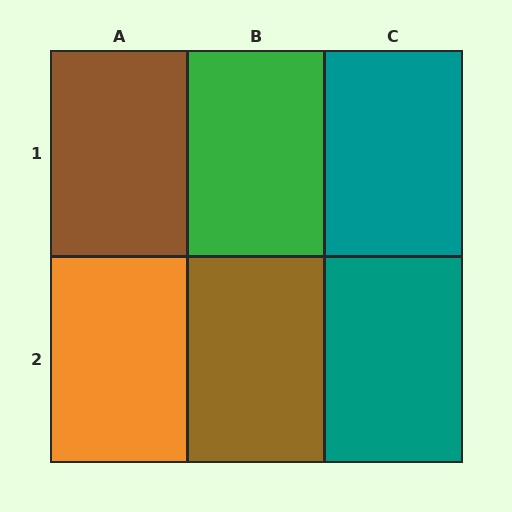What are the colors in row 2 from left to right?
Orange, brown, teal.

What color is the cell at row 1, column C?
Teal.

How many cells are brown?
2 cells are brown.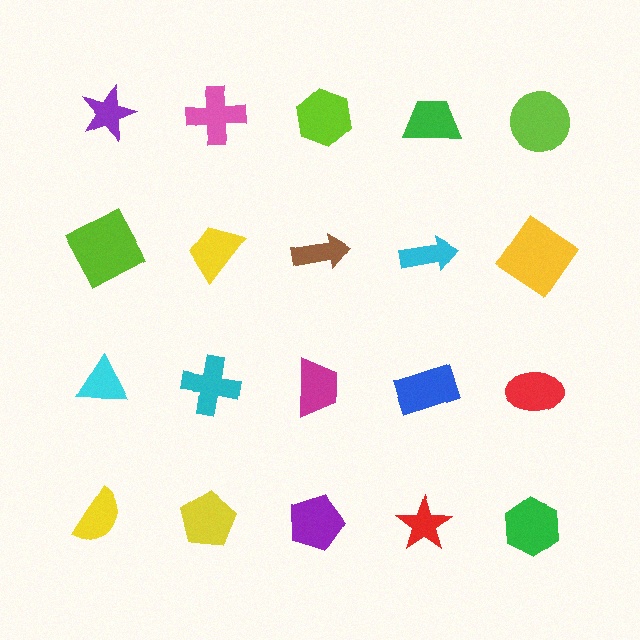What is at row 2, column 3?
A brown arrow.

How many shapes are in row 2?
5 shapes.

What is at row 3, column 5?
A red ellipse.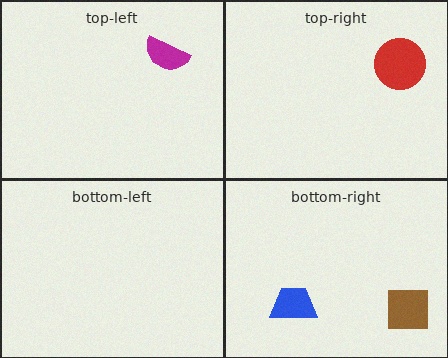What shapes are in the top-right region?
The red circle.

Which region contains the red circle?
The top-right region.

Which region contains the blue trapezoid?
The bottom-right region.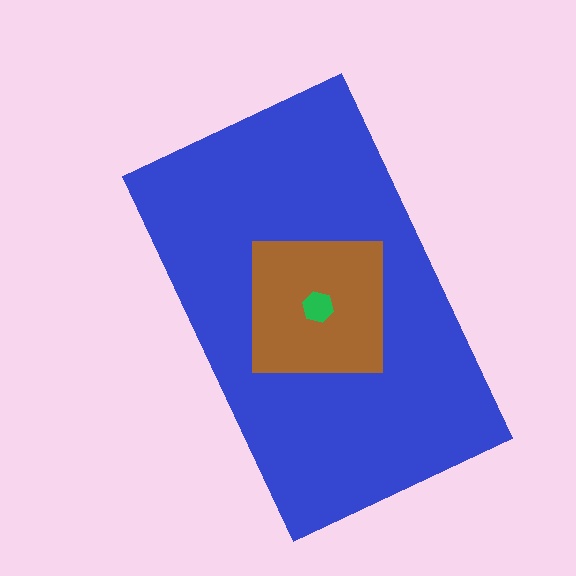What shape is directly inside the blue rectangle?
The brown square.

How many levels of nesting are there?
3.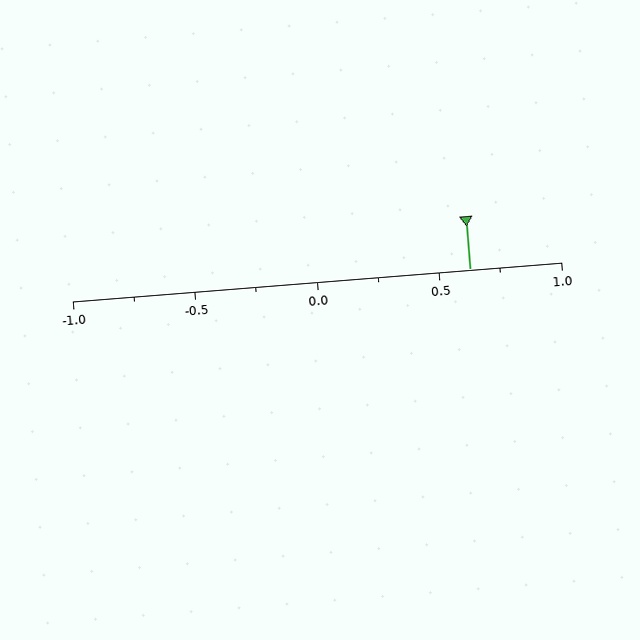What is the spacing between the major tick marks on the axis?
The major ticks are spaced 0.5 apart.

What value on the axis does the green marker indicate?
The marker indicates approximately 0.62.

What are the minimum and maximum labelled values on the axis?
The axis runs from -1.0 to 1.0.